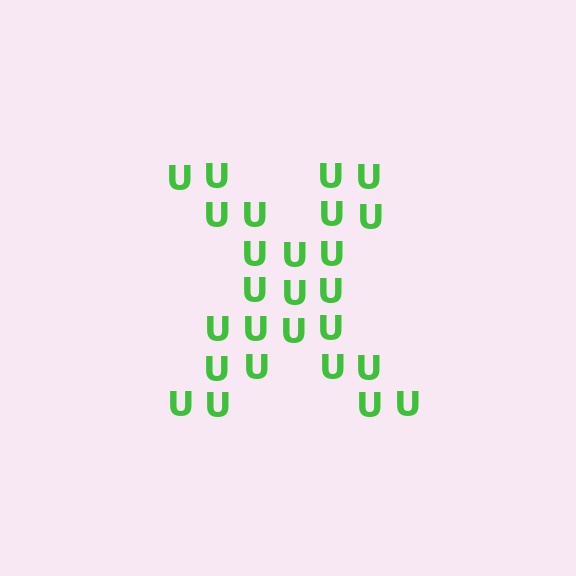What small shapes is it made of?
It is made of small letter U's.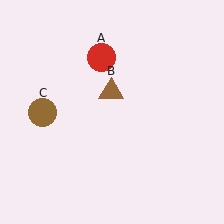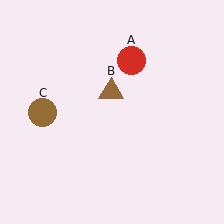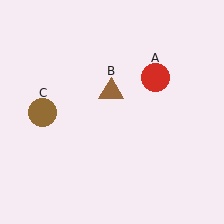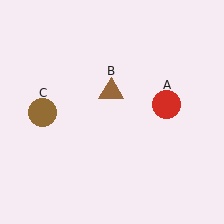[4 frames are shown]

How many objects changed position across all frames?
1 object changed position: red circle (object A).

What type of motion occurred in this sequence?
The red circle (object A) rotated clockwise around the center of the scene.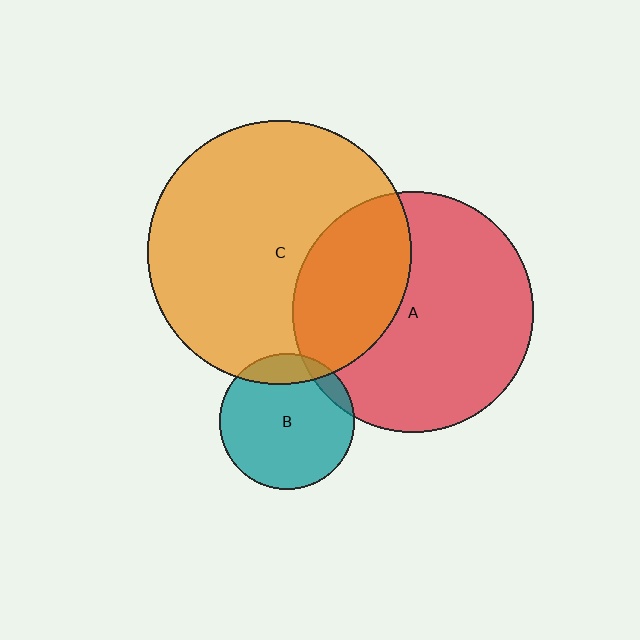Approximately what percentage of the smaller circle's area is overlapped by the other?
Approximately 35%.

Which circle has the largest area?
Circle C (orange).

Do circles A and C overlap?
Yes.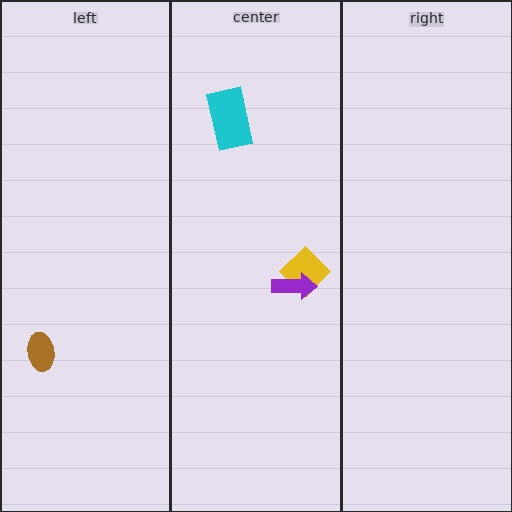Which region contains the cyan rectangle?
The center region.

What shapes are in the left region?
The brown ellipse.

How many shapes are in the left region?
1.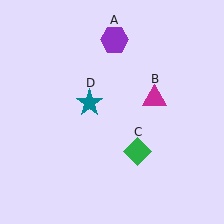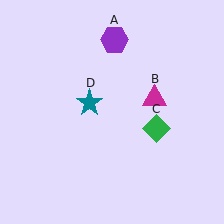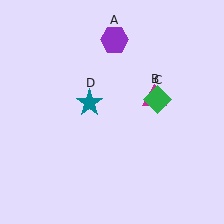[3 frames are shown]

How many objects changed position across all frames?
1 object changed position: green diamond (object C).